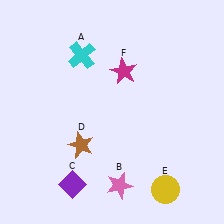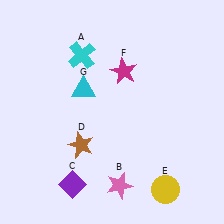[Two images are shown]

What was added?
A cyan triangle (G) was added in Image 2.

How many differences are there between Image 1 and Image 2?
There is 1 difference between the two images.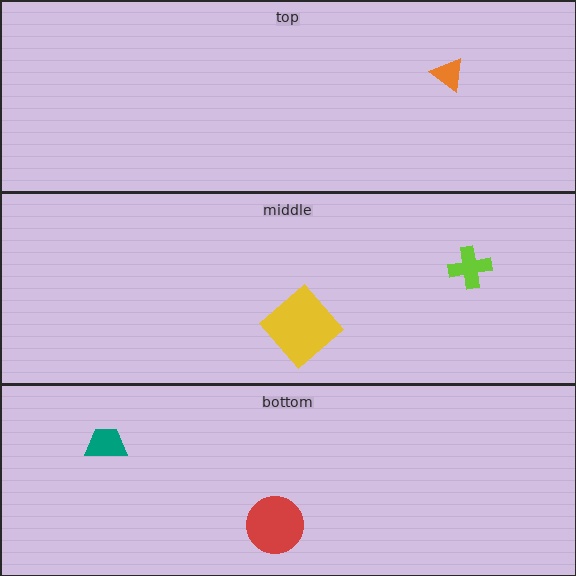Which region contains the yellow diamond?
The middle region.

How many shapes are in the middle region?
2.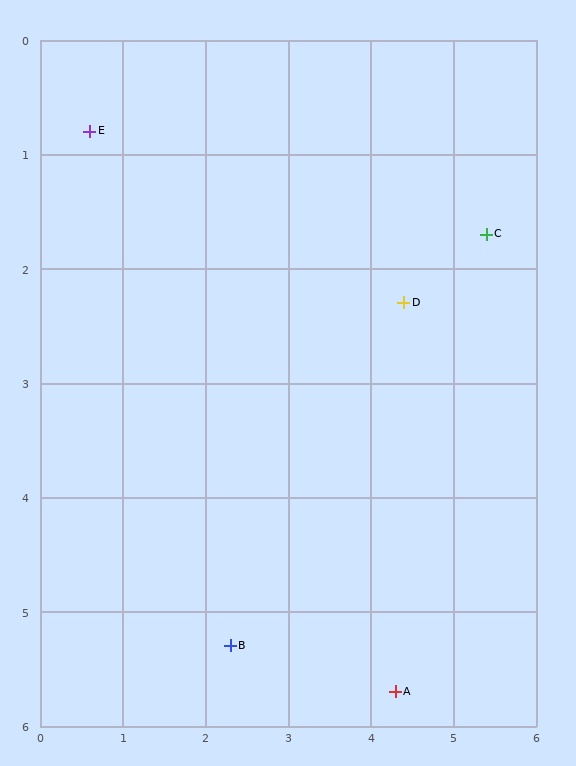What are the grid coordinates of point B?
Point B is at approximately (2.3, 5.3).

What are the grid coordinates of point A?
Point A is at approximately (4.3, 5.7).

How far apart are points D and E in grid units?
Points D and E are about 4.1 grid units apart.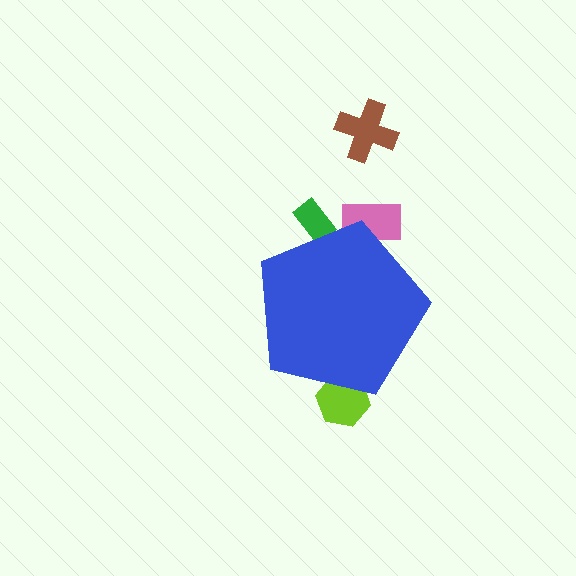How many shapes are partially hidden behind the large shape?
3 shapes are partially hidden.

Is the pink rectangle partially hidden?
Yes, the pink rectangle is partially hidden behind the blue pentagon.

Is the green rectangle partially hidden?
Yes, the green rectangle is partially hidden behind the blue pentagon.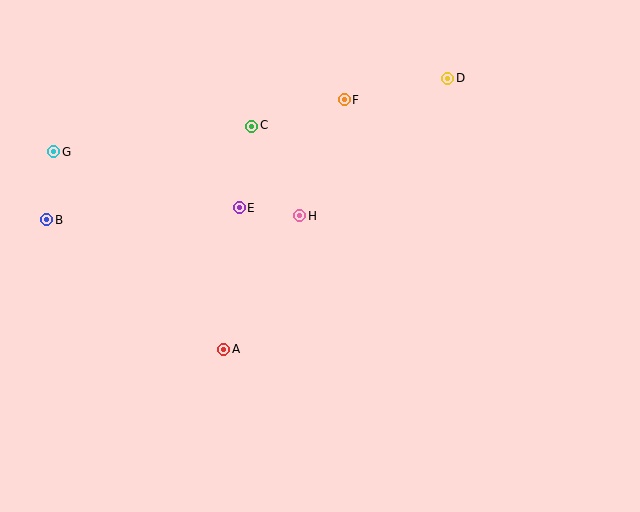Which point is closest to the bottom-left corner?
Point A is closest to the bottom-left corner.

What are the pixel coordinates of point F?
Point F is at (344, 99).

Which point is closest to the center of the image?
Point H at (300, 216) is closest to the center.